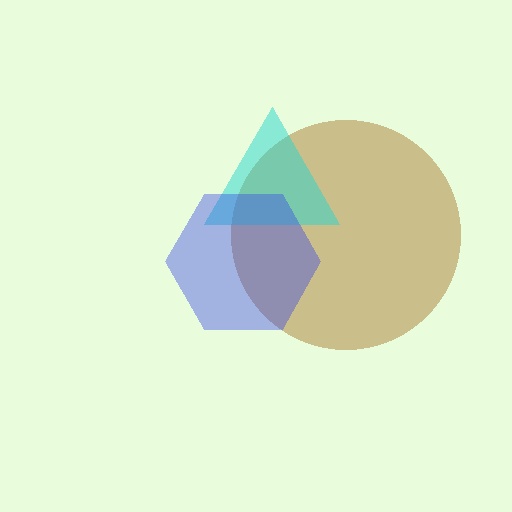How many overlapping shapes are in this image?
There are 3 overlapping shapes in the image.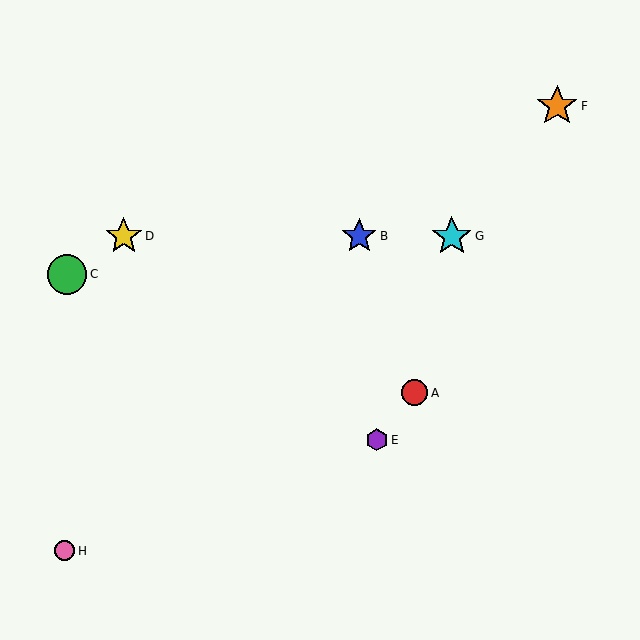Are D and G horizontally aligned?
Yes, both are at y≈236.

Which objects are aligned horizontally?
Objects B, D, G are aligned horizontally.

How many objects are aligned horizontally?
3 objects (B, D, G) are aligned horizontally.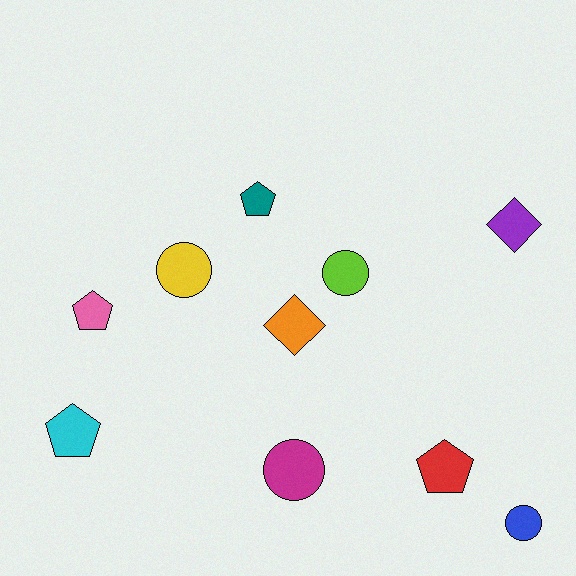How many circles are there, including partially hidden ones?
There are 4 circles.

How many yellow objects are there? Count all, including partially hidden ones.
There is 1 yellow object.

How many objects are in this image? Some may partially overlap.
There are 10 objects.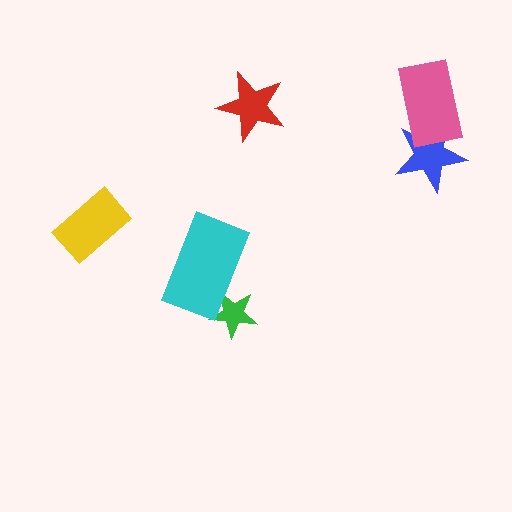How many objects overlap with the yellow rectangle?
0 objects overlap with the yellow rectangle.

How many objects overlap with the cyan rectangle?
1 object overlaps with the cyan rectangle.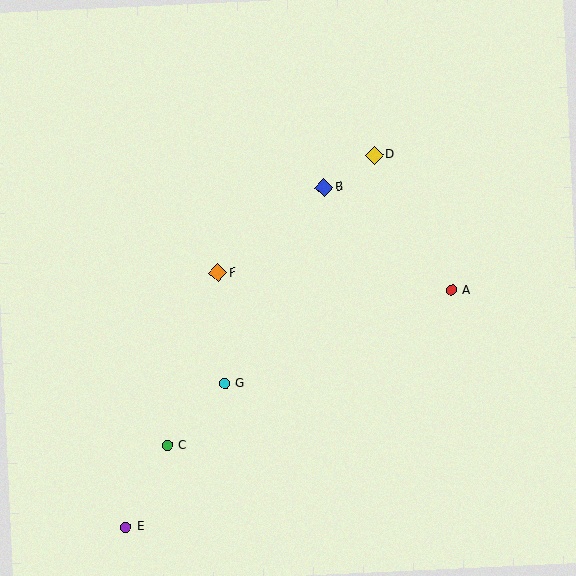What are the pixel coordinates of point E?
Point E is at (125, 527).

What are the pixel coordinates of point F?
Point F is at (218, 273).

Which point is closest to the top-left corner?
Point F is closest to the top-left corner.